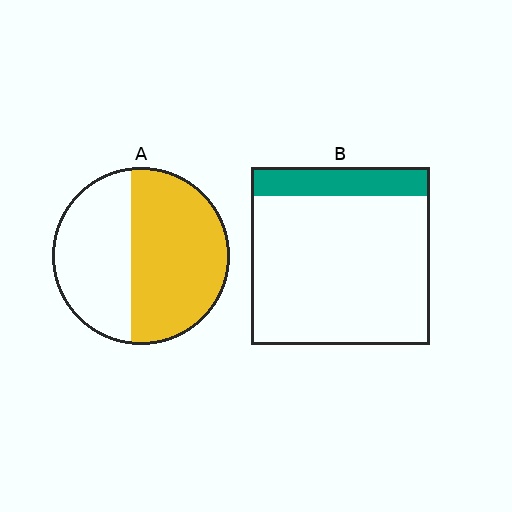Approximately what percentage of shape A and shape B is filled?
A is approximately 55% and B is approximately 15%.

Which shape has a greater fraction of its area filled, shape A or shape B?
Shape A.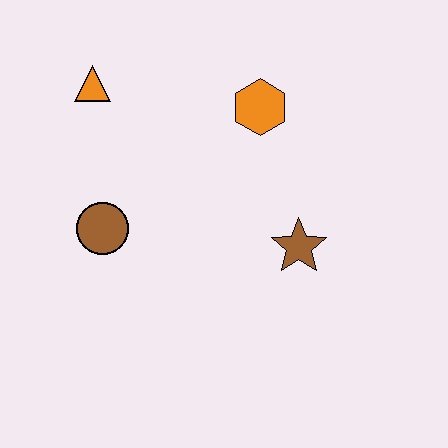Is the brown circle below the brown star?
No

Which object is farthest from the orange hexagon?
The brown circle is farthest from the orange hexagon.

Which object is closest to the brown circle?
The orange triangle is closest to the brown circle.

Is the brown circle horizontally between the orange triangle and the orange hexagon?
Yes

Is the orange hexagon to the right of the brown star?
No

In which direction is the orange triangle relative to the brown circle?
The orange triangle is above the brown circle.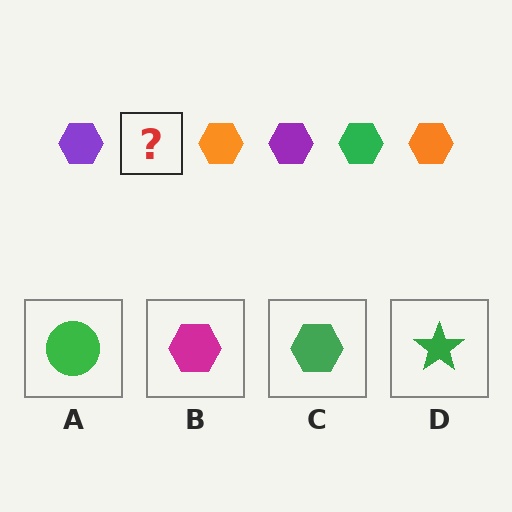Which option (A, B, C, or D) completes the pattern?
C.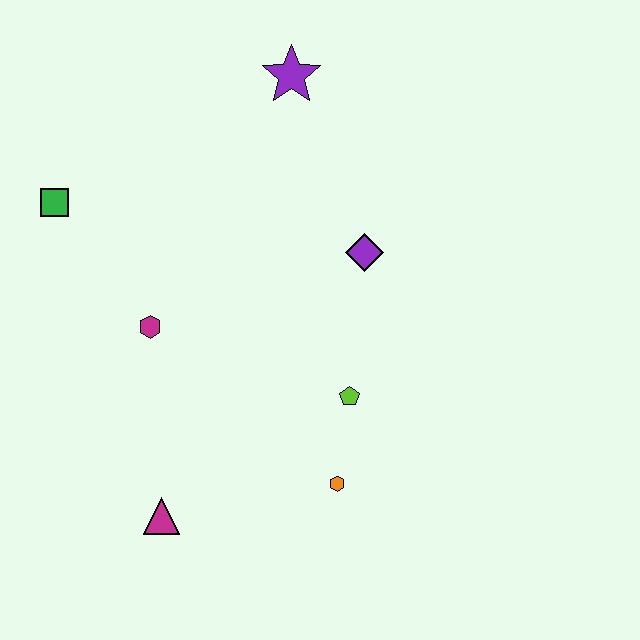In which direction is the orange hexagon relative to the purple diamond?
The orange hexagon is below the purple diamond.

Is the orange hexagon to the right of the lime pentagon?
No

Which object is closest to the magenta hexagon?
The green square is closest to the magenta hexagon.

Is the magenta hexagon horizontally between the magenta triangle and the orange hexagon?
No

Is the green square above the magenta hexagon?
Yes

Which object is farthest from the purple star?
The magenta triangle is farthest from the purple star.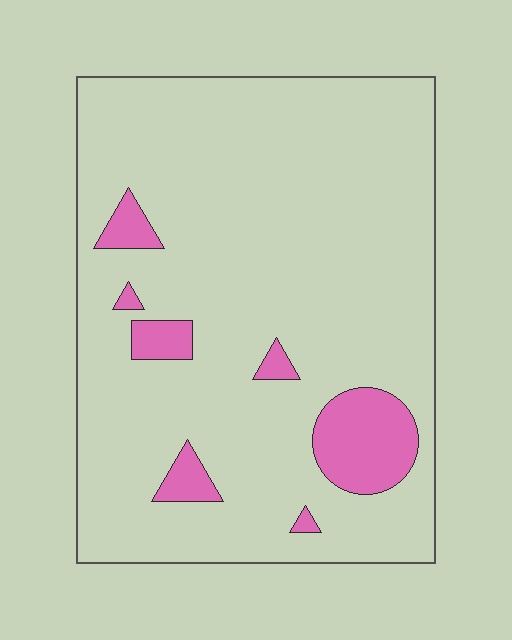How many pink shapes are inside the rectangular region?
7.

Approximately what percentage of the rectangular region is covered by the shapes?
Approximately 10%.